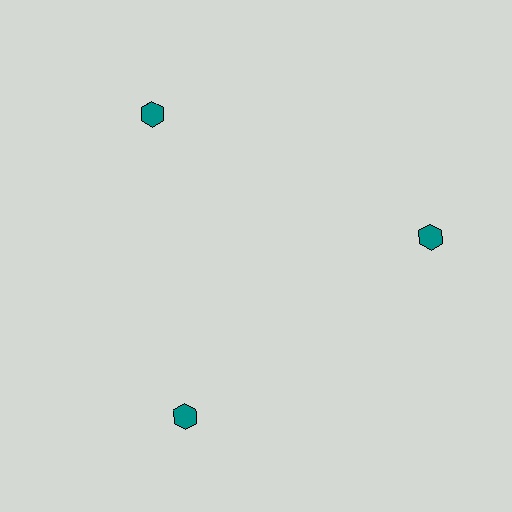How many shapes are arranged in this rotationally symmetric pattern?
There are 3 shapes, arranged in 3 groups of 1.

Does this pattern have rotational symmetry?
Yes, this pattern has 3-fold rotational symmetry. It looks the same after rotating 120 degrees around the center.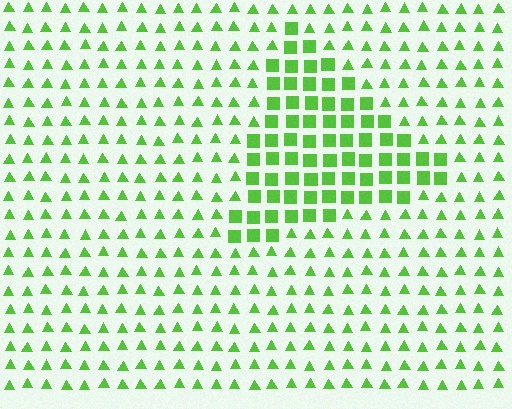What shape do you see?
I see a triangle.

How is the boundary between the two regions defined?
The boundary is defined by a change in element shape: squares inside vs. triangles outside. All elements share the same color and spacing.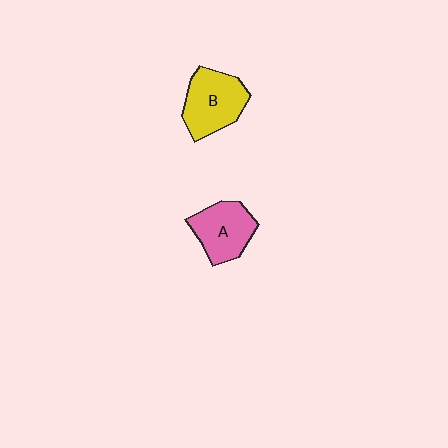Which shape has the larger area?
Shape B (yellow).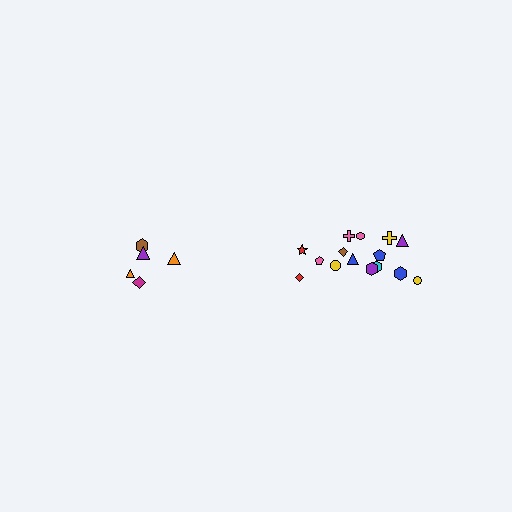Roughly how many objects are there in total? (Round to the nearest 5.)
Roughly 20 objects in total.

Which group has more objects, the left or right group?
The right group.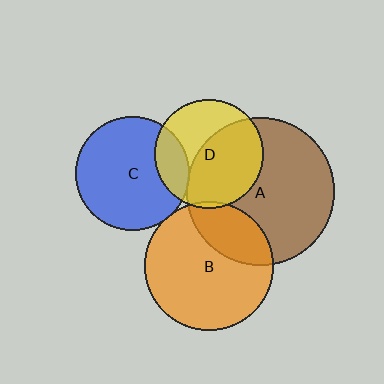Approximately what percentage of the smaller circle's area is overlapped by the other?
Approximately 25%.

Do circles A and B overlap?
Yes.